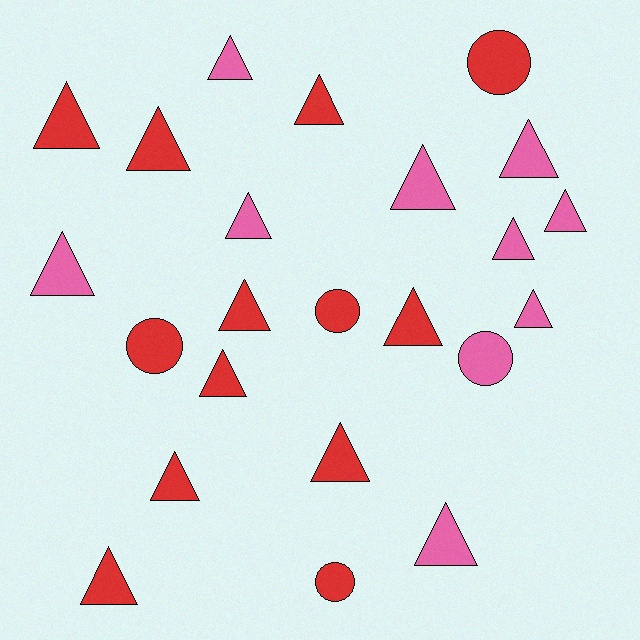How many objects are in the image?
There are 23 objects.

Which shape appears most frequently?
Triangle, with 18 objects.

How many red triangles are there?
There are 9 red triangles.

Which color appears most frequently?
Red, with 13 objects.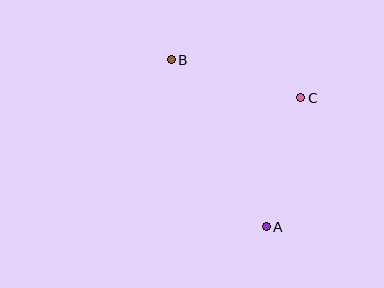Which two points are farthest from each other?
Points A and B are farthest from each other.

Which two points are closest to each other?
Points A and C are closest to each other.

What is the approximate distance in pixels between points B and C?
The distance between B and C is approximately 135 pixels.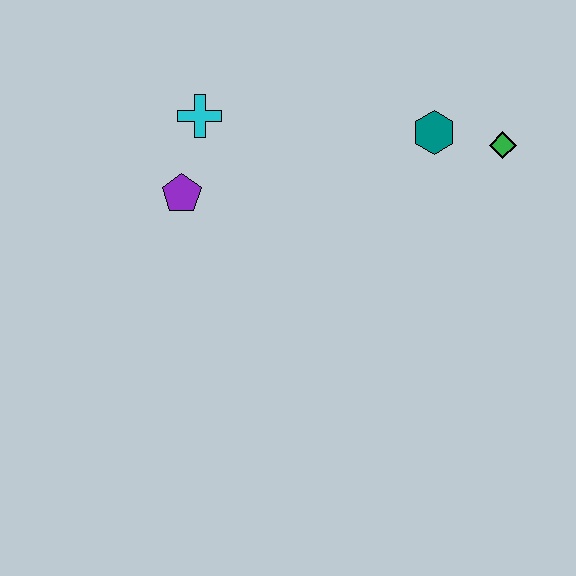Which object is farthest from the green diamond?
The purple pentagon is farthest from the green diamond.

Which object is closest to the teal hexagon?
The green diamond is closest to the teal hexagon.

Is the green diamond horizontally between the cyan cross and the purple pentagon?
No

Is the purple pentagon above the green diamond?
No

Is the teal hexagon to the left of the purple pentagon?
No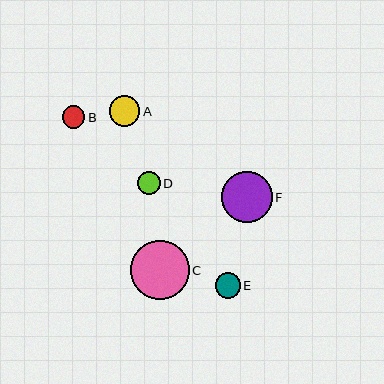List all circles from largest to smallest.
From largest to smallest: C, F, A, E, D, B.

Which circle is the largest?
Circle C is the largest with a size of approximately 59 pixels.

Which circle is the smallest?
Circle B is the smallest with a size of approximately 22 pixels.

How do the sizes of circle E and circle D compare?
Circle E and circle D are approximately the same size.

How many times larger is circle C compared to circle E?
Circle C is approximately 2.3 times the size of circle E.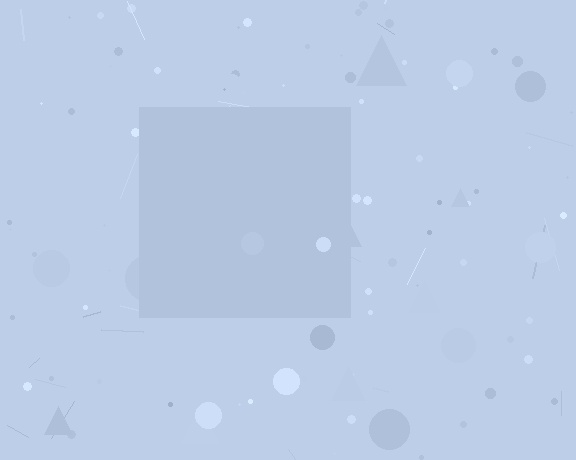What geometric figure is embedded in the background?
A square is embedded in the background.